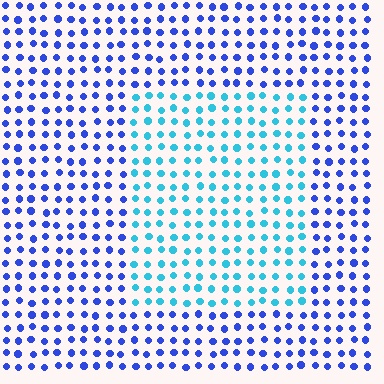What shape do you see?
I see a rectangle.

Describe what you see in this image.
The image is filled with small blue elements in a uniform arrangement. A rectangle-shaped region is visible where the elements are tinted to a slightly different hue, forming a subtle color boundary.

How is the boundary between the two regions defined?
The boundary is defined purely by a slight shift in hue (about 43 degrees). Spacing, size, and orientation are identical on both sides.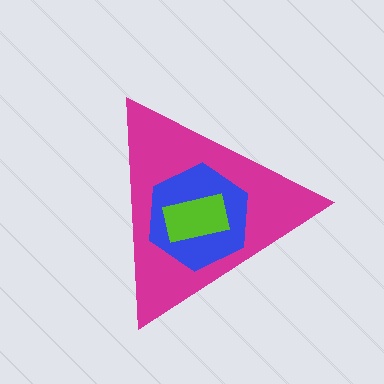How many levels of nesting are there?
3.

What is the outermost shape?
The magenta triangle.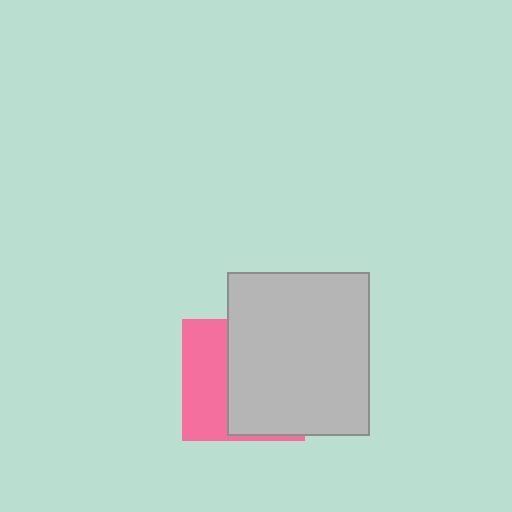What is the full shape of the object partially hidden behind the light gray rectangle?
The partially hidden object is a pink square.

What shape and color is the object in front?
The object in front is a light gray rectangle.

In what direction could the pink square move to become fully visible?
The pink square could move left. That would shift it out from behind the light gray rectangle entirely.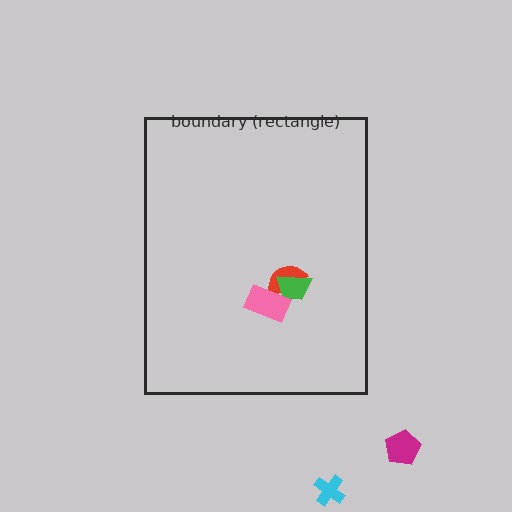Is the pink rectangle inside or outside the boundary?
Inside.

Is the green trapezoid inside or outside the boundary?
Inside.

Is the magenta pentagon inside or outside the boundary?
Outside.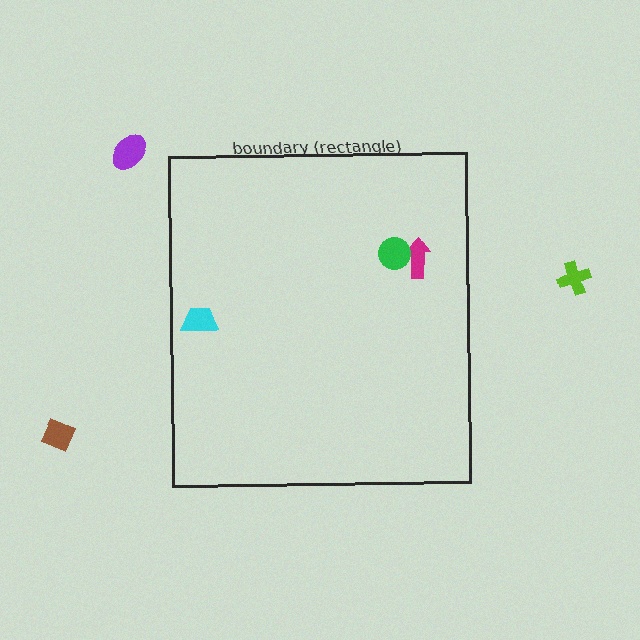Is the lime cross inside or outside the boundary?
Outside.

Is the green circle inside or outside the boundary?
Inside.